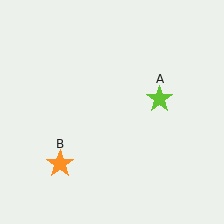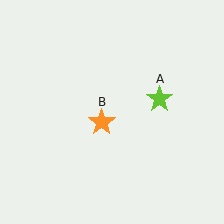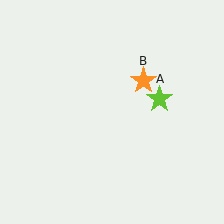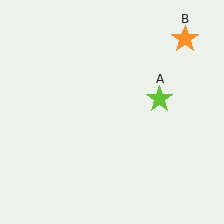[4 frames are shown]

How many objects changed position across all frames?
1 object changed position: orange star (object B).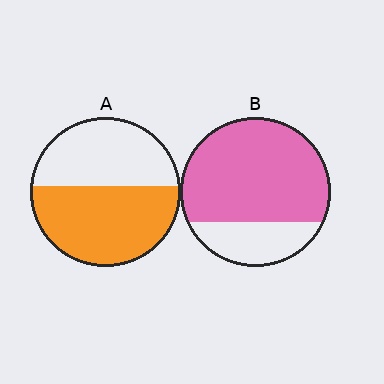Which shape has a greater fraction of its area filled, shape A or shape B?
Shape B.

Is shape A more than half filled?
Yes.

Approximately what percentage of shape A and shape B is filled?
A is approximately 55% and B is approximately 75%.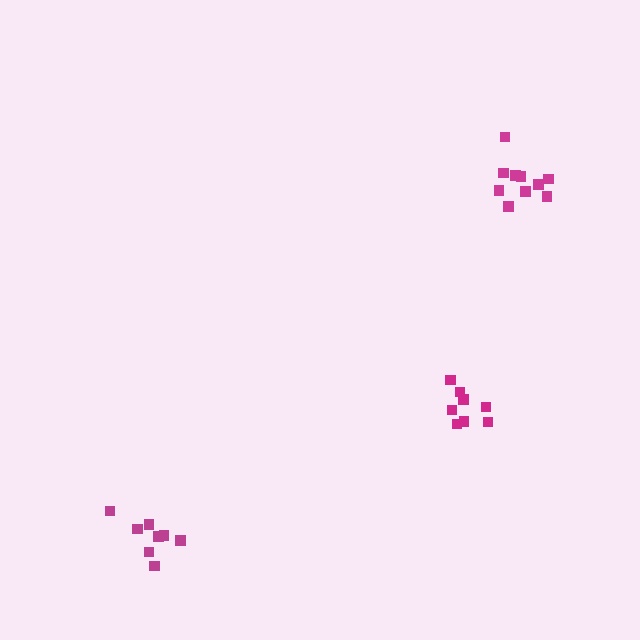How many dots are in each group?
Group 1: 8 dots, Group 2: 10 dots, Group 3: 8 dots (26 total).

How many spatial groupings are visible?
There are 3 spatial groupings.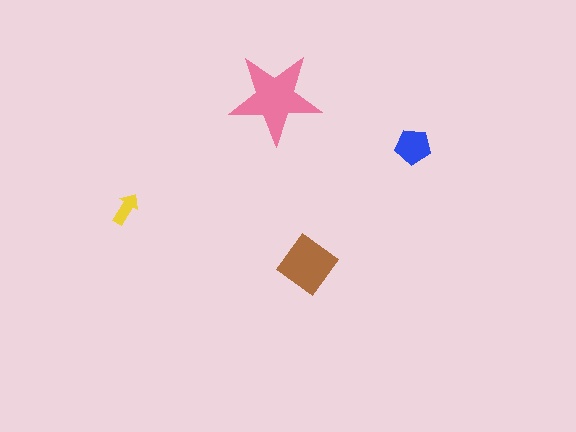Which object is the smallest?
The yellow arrow.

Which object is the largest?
The pink star.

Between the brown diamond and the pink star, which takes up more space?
The pink star.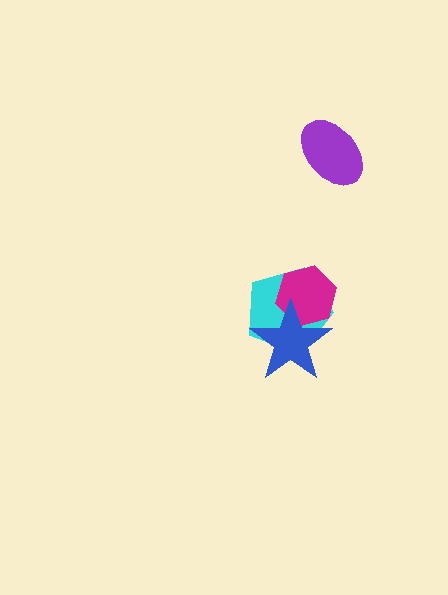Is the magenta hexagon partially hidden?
Yes, it is partially covered by another shape.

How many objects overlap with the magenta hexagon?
2 objects overlap with the magenta hexagon.